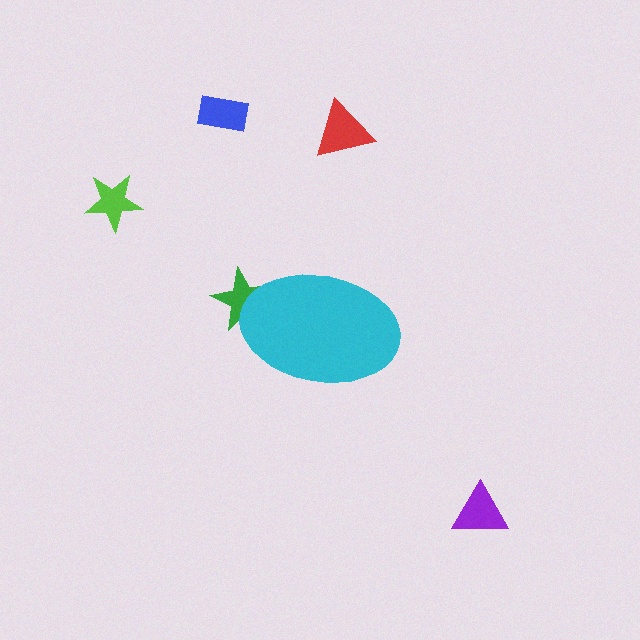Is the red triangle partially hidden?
No, the red triangle is fully visible.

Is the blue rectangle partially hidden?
No, the blue rectangle is fully visible.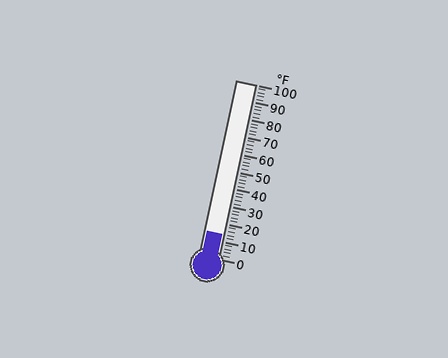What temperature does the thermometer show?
The thermometer shows approximately 14°F.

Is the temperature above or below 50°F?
The temperature is below 50°F.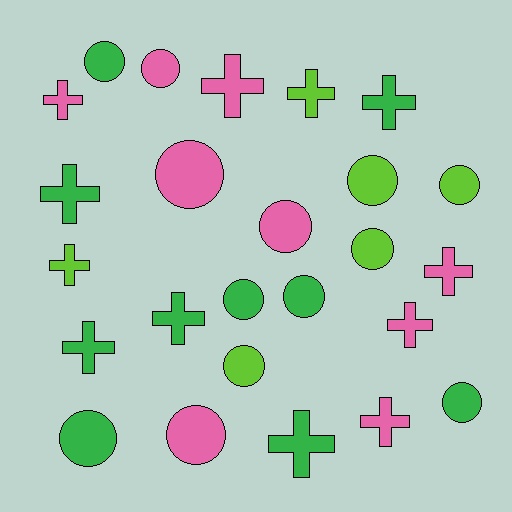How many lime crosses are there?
There are 2 lime crosses.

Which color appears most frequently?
Green, with 10 objects.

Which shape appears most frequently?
Circle, with 13 objects.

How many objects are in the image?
There are 25 objects.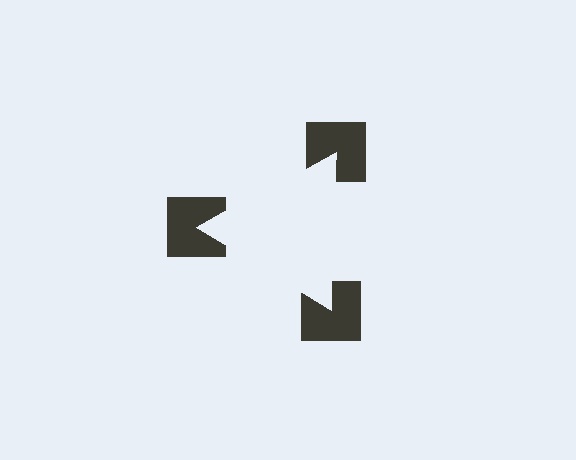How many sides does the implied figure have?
3 sides.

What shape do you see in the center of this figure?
An illusory triangle — its edges are inferred from the aligned wedge cuts in the notched squares, not physically drawn.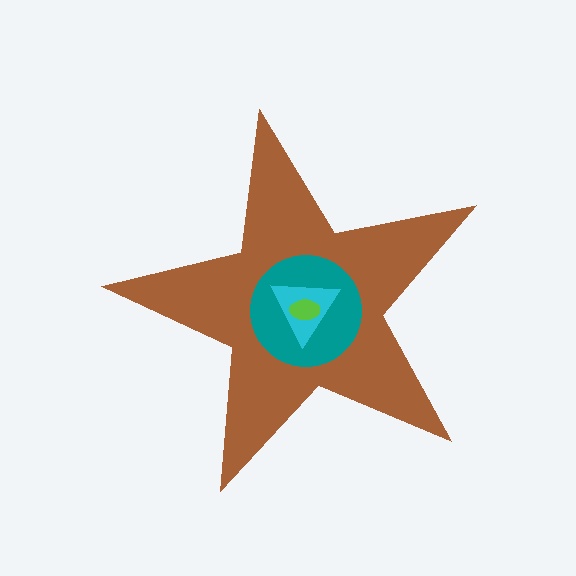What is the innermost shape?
The lime ellipse.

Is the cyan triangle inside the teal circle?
Yes.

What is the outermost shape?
The brown star.